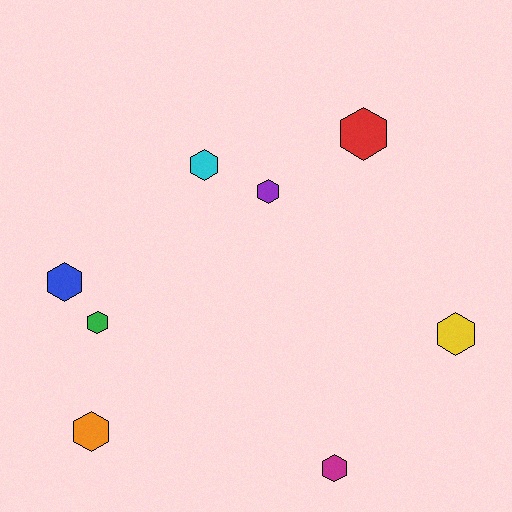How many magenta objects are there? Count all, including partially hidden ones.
There is 1 magenta object.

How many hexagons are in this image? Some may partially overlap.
There are 8 hexagons.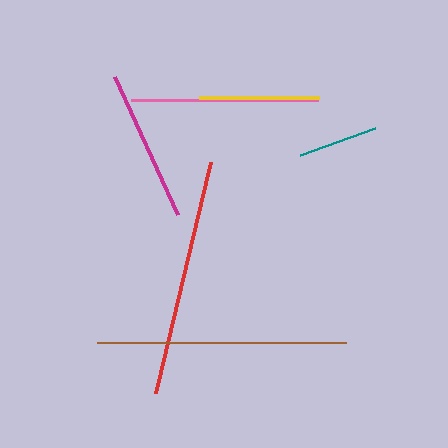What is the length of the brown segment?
The brown segment is approximately 249 pixels long.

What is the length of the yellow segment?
The yellow segment is approximately 120 pixels long.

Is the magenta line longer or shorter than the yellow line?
The magenta line is longer than the yellow line.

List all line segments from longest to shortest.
From longest to shortest: brown, red, pink, magenta, yellow, teal.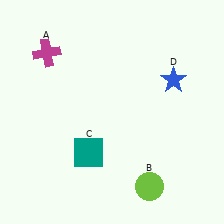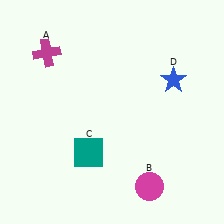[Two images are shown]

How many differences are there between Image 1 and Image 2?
There is 1 difference between the two images.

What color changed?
The circle (B) changed from lime in Image 1 to magenta in Image 2.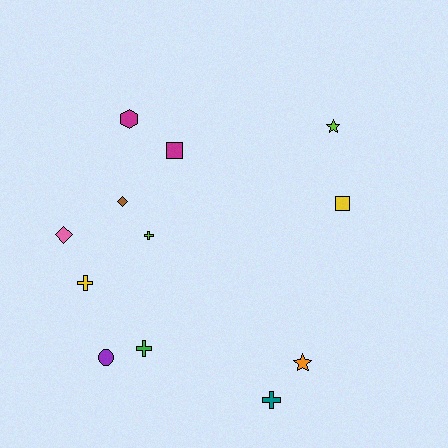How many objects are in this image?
There are 12 objects.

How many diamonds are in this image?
There are 2 diamonds.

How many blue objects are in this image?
There are no blue objects.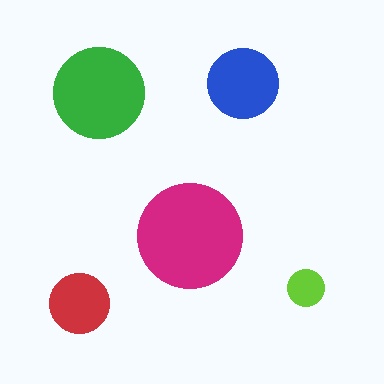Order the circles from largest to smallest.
the magenta one, the green one, the blue one, the red one, the lime one.